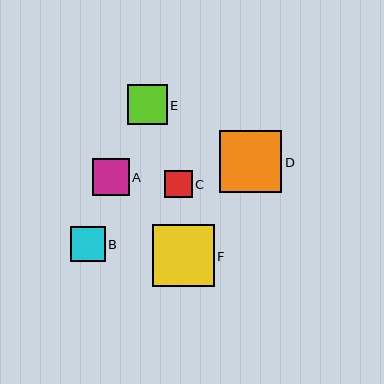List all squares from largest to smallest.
From largest to smallest: F, D, E, A, B, C.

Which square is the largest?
Square F is the largest with a size of approximately 62 pixels.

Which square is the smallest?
Square C is the smallest with a size of approximately 27 pixels.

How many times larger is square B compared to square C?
Square B is approximately 1.3 times the size of square C.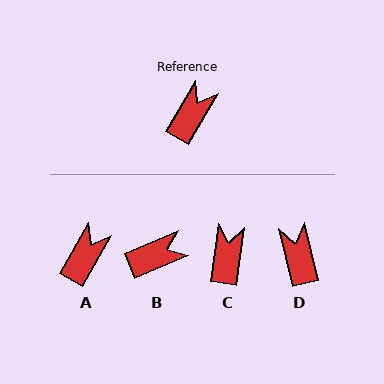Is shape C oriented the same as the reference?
No, it is off by about 22 degrees.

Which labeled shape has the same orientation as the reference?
A.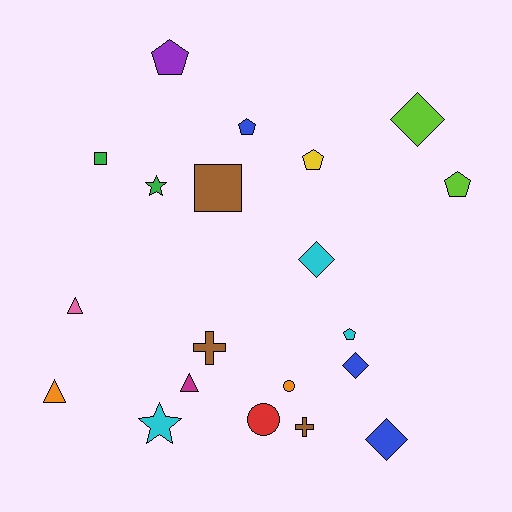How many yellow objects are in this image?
There is 1 yellow object.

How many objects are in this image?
There are 20 objects.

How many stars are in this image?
There are 2 stars.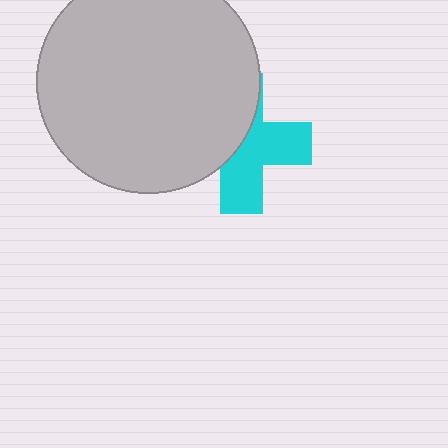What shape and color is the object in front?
The object in front is a light gray circle.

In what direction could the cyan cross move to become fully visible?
The cyan cross could move right. That would shift it out from behind the light gray circle entirely.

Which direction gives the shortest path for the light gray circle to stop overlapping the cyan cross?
Moving left gives the shortest separation.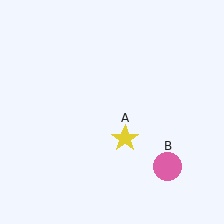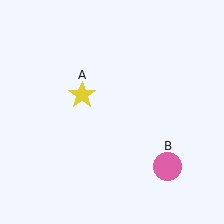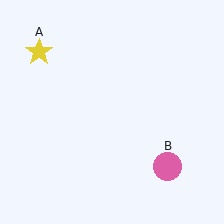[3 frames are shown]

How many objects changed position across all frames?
1 object changed position: yellow star (object A).